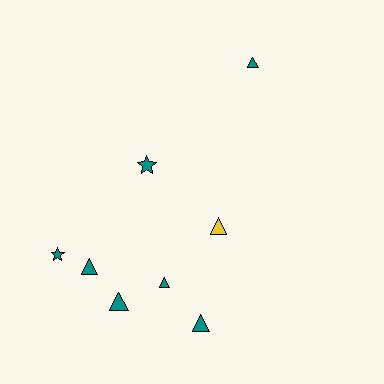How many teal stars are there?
There are 2 teal stars.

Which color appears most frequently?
Teal, with 7 objects.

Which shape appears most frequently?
Triangle, with 6 objects.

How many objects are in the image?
There are 8 objects.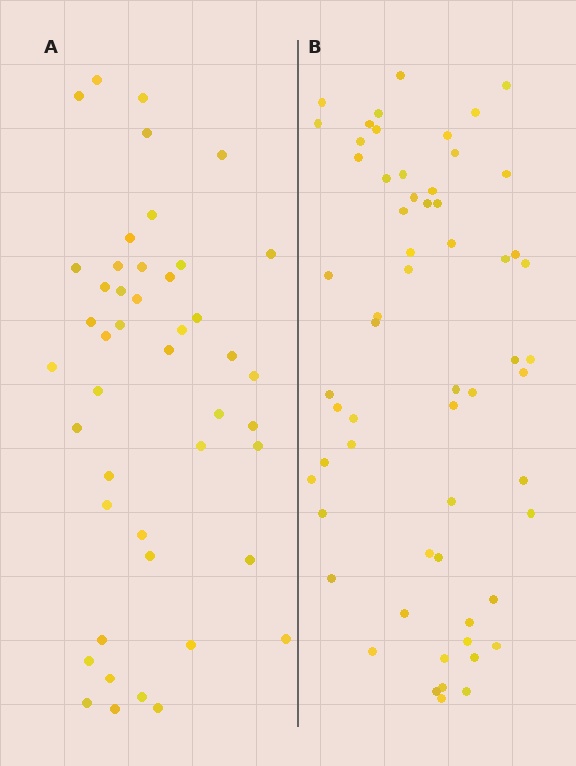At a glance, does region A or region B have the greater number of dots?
Region B (the right region) has more dots.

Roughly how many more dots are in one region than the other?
Region B has approximately 15 more dots than region A.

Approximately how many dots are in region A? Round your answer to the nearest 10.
About 40 dots. (The exact count is 45, which rounds to 40.)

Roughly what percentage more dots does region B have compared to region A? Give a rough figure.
About 35% more.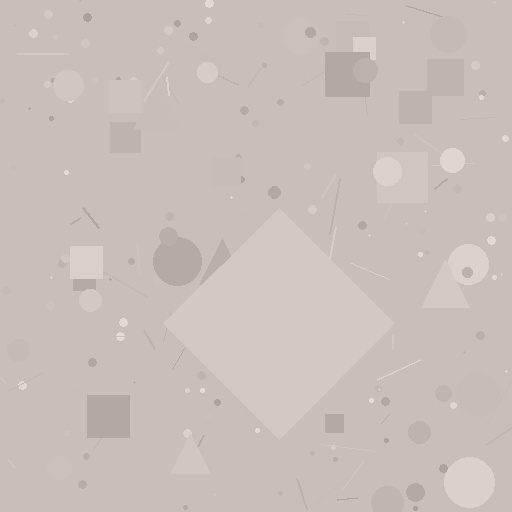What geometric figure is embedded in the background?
A diamond is embedded in the background.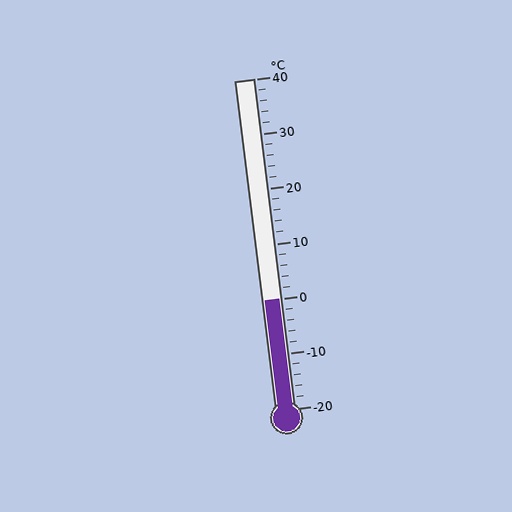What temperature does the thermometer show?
The thermometer shows approximately 0°C.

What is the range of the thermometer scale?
The thermometer scale ranges from -20°C to 40°C.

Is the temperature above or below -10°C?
The temperature is above -10°C.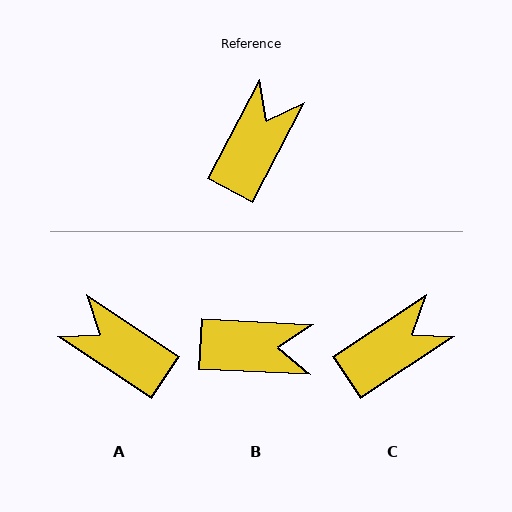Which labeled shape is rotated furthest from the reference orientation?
A, about 84 degrees away.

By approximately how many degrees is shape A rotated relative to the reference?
Approximately 84 degrees counter-clockwise.